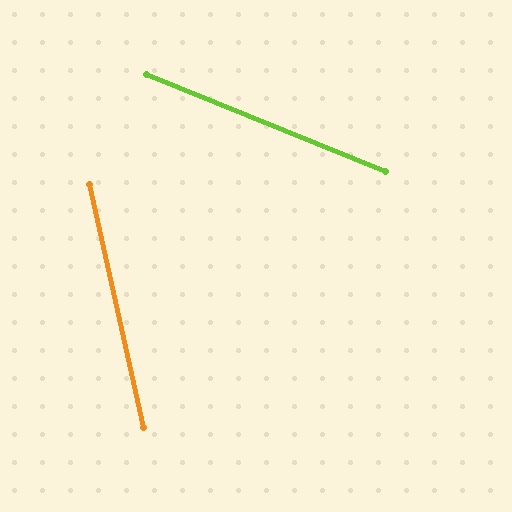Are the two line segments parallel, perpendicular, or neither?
Neither parallel nor perpendicular — they differ by about 56°.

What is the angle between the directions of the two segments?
Approximately 56 degrees.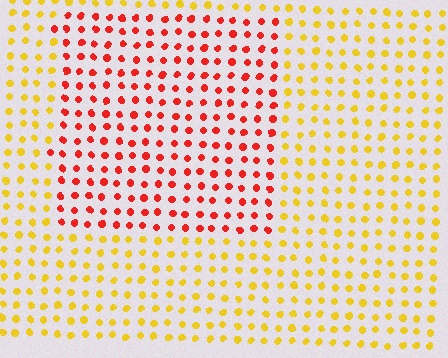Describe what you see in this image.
The image is filled with small yellow elements in a uniform arrangement. A rectangle-shaped region is visible where the elements are tinted to a slightly different hue, forming a subtle color boundary.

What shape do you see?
I see a rectangle.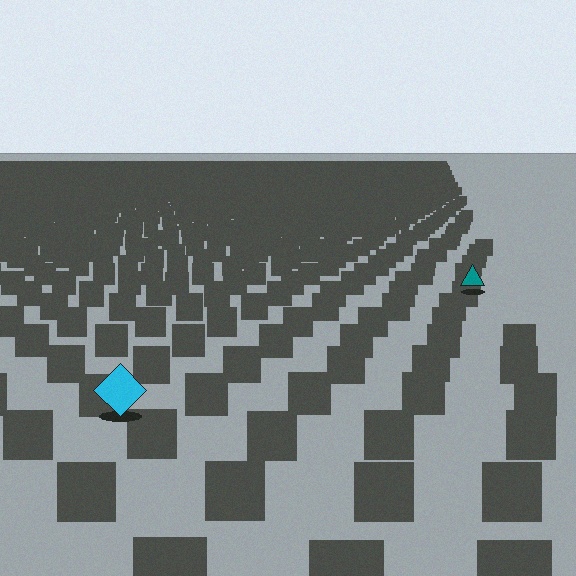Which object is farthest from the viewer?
The teal triangle is farthest from the viewer. It appears smaller and the ground texture around it is denser.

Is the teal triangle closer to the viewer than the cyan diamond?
No. The cyan diamond is closer — you can tell from the texture gradient: the ground texture is coarser near it.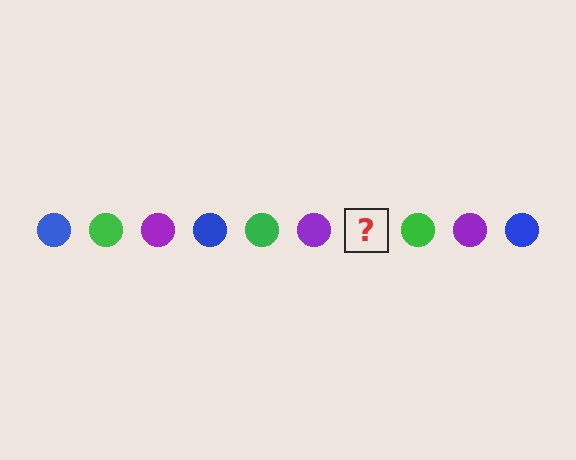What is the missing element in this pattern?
The missing element is a blue circle.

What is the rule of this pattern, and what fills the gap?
The rule is that the pattern cycles through blue, green, purple circles. The gap should be filled with a blue circle.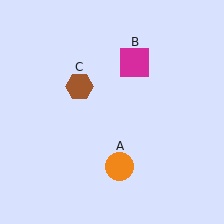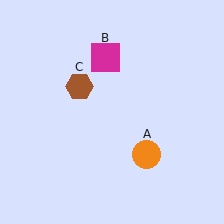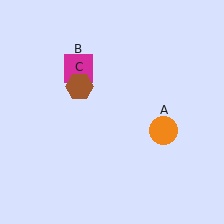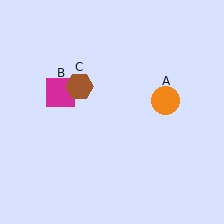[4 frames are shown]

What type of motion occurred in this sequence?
The orange circle (object A), magenta square (object B) rotated counterclockwise around the center of the scene.